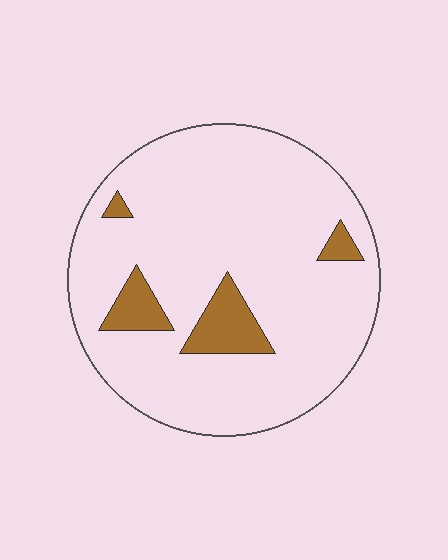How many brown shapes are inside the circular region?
4.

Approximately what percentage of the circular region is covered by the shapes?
Approximately 10%.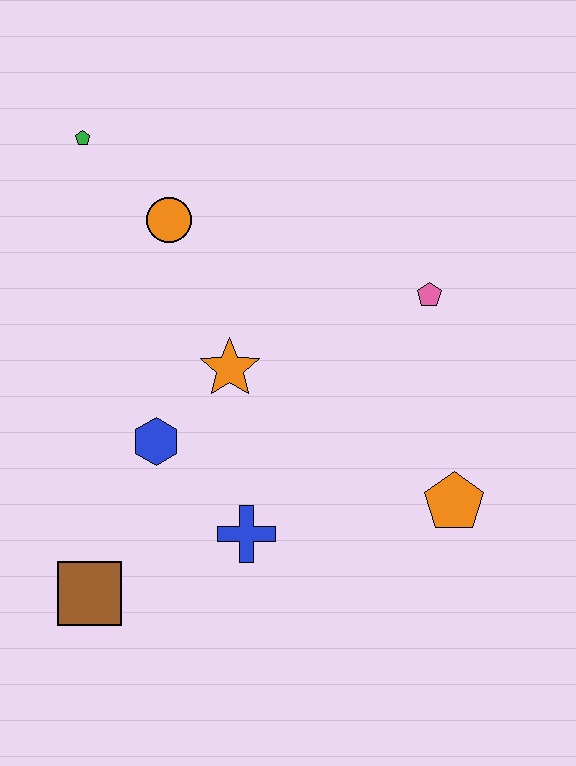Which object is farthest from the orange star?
The green pentagon is farthest from the orange star.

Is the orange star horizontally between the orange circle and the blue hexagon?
No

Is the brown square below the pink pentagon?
Yes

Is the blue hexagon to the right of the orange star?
No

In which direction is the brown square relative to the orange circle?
The brown square is below the orange circle.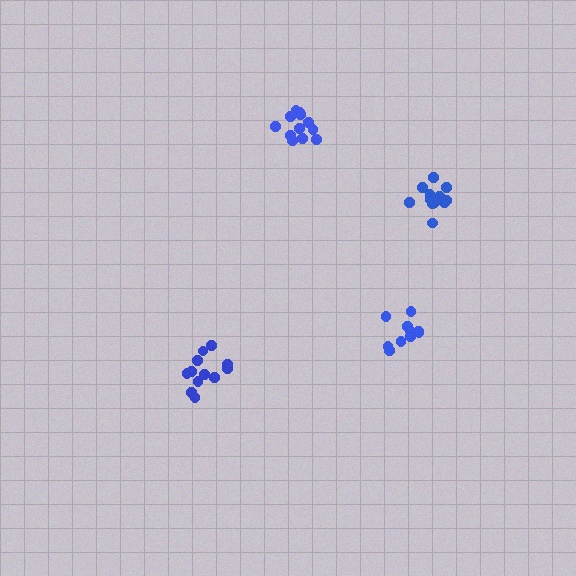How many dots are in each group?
Group 1: 12 dots, Group 2: 12 dots, Group 3: 10 dots, Group 4: 14 dots (48 total).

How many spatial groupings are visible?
There are 4 spatial groupings.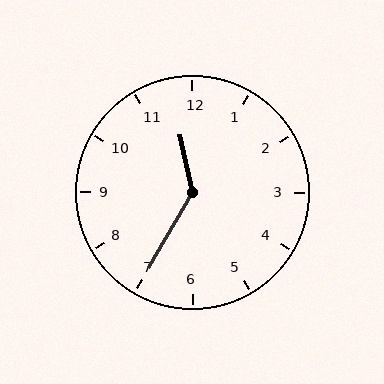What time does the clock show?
11:35.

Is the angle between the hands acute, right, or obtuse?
It is obtuse.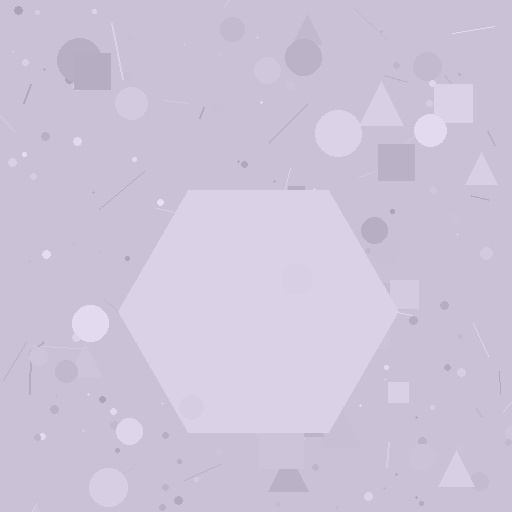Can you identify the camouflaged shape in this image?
The camouflaged shape is a hexagon.